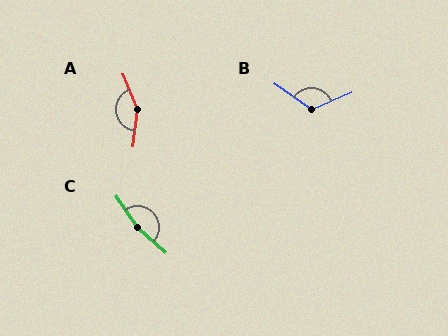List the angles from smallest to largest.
B (122°), A (150°), C (167°).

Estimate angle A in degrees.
Approximately 150 degrees.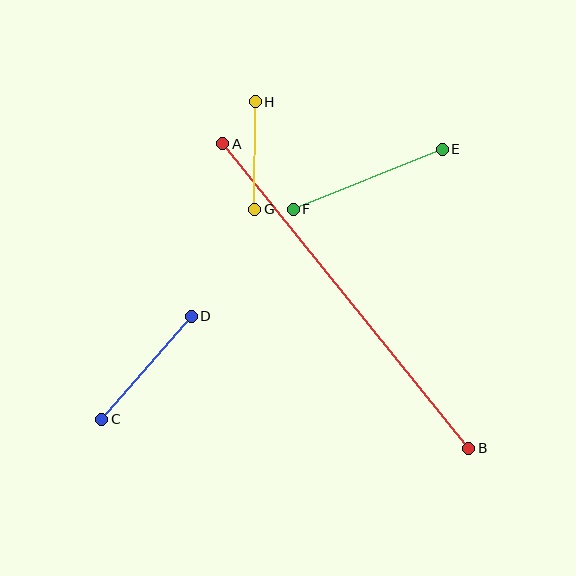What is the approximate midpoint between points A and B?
The midpoint is at approximately (346, 296) pixels.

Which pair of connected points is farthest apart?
Points A and B are farthest apart.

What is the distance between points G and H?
The distance is approximately 107 pixels.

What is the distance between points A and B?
The distance is approximately 391 pixels.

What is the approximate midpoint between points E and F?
The midpoint is at approximately (368, 179) pixels.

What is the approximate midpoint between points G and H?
The midpoint is at approximately (255, 155) pixels.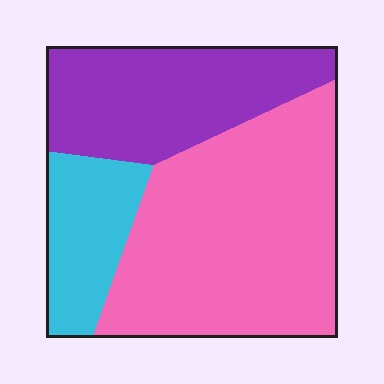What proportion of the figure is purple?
Purple takes up between a quarter and a half of the figure.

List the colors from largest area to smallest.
From largest to smallest: pink, purple, cyan.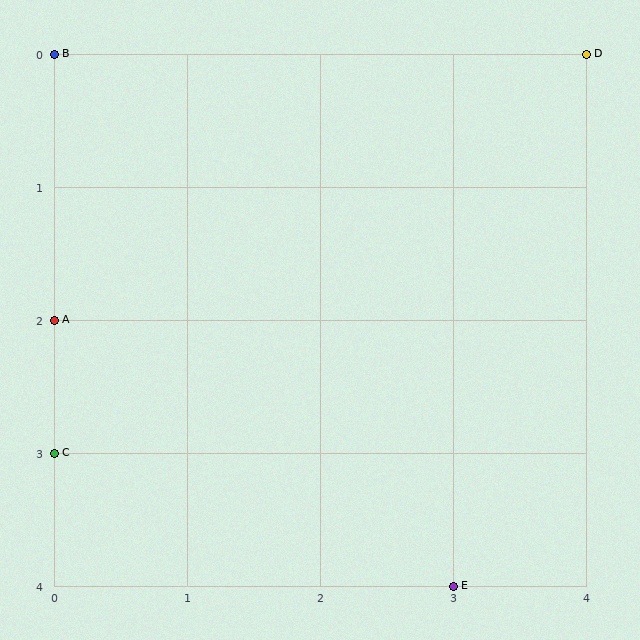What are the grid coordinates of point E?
Point E is at grid coordinates (3, 4).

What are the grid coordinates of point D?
Point D is at grid coordinates (4, 0).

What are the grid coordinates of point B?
Point B is at grid coordinates (0, 0).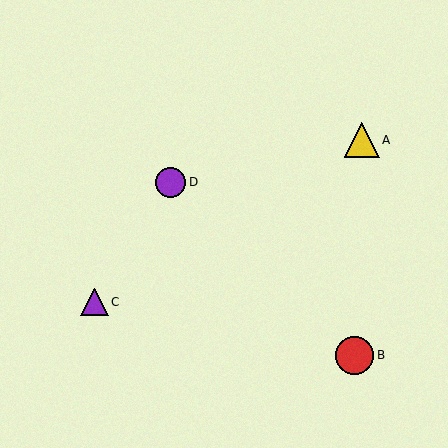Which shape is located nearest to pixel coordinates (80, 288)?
The purple triangle (labeled C) at (94, 302) is nearest to that location.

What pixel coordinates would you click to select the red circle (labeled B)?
Click at (355, 355) to select the red circle B.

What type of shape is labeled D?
Shape D is a purple circle.